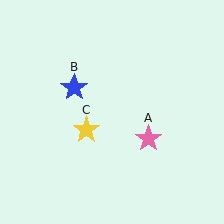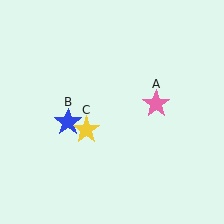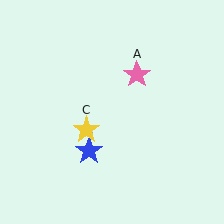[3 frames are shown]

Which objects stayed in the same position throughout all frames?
Yellow star (object C) remained stationary.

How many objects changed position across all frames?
2 objects changed position: pink star (object A), blue star (object B).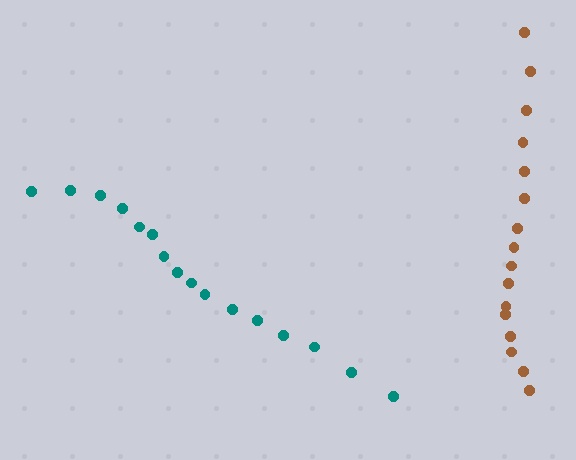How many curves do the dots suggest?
There are 2 distinct paths.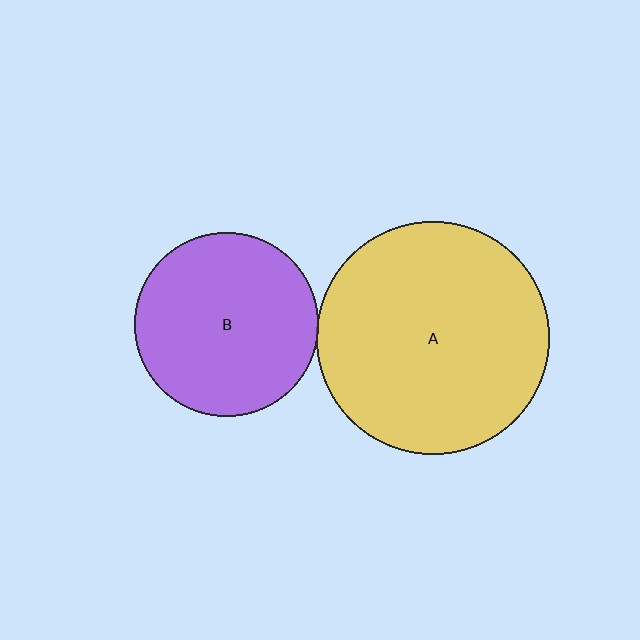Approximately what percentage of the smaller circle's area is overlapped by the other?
Approximately 5%.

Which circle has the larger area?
Circle A (yellow).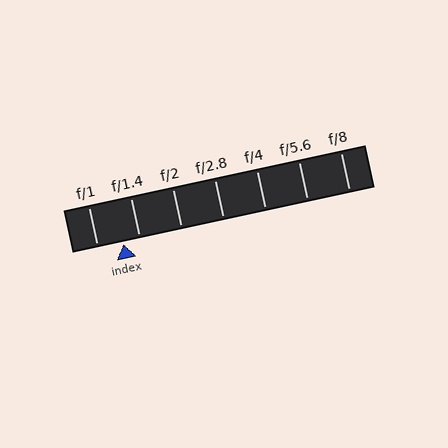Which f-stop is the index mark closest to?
The index mark is closest to f/1.4.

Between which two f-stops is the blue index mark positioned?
The index mark is between f/1 and f/1.4.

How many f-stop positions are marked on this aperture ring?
There are 7 f-stop positions marked.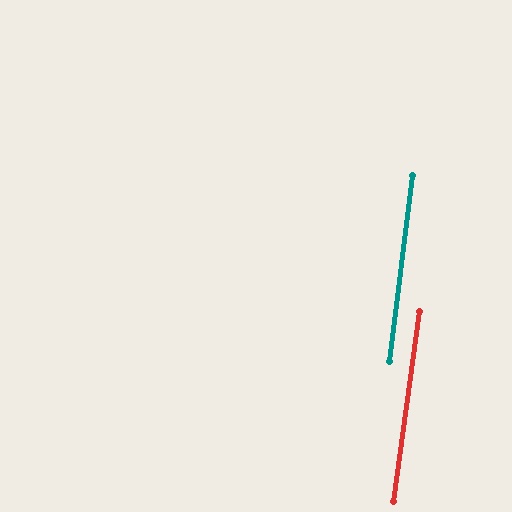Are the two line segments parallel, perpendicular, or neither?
Parallel — their directions differ by only 1.0°.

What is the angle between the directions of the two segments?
Approximately 1 degree.